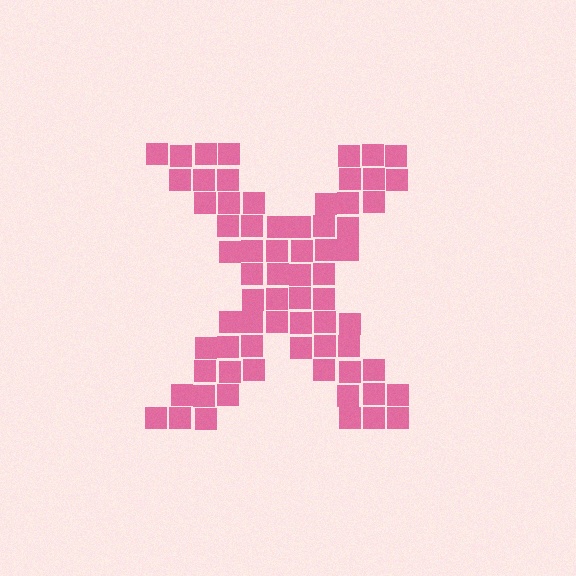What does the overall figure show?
The overall figure shows the letter X.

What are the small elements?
The small elements are squares.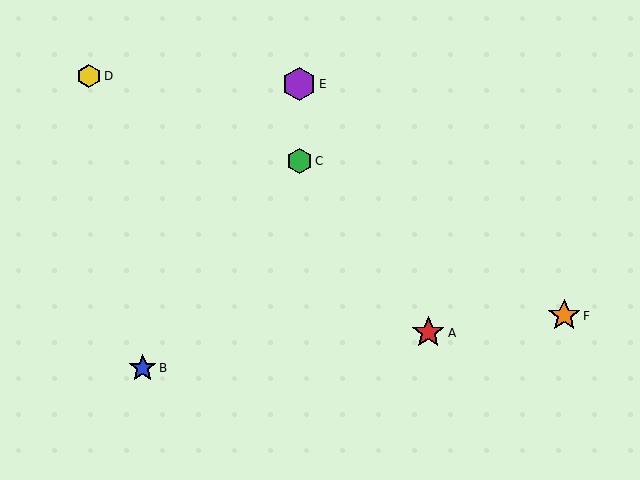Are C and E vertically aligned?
Yes, both are at x≈299.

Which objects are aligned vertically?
Objects C, E are aligned vertically.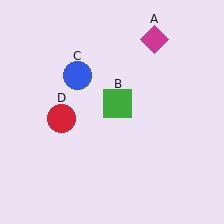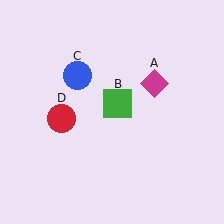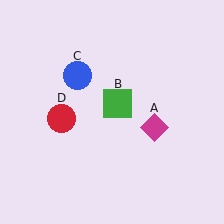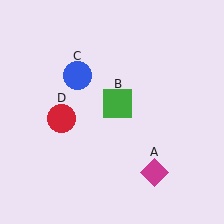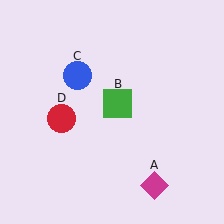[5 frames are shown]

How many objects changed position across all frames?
1 object changed position: magenta diamond (object A).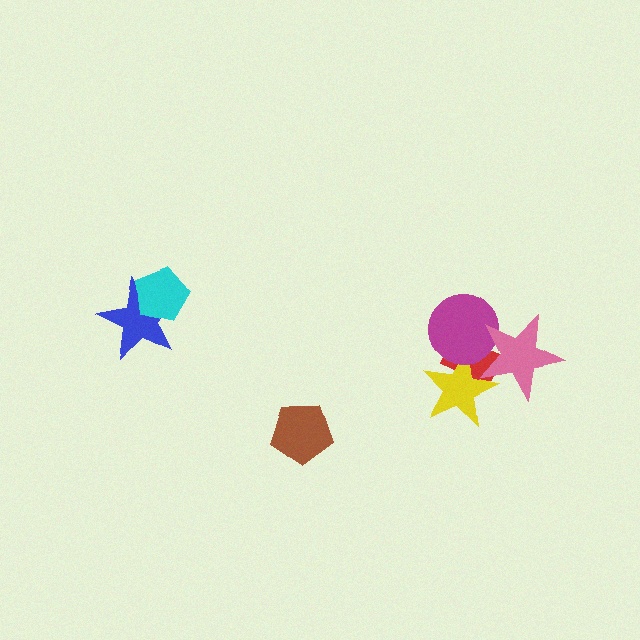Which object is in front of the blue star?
The cyan pentagon is in front of the blue star.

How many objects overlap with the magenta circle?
3 objects overlap with the magenta circle.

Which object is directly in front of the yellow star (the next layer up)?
The magenta circle is directly in front of the yellow star.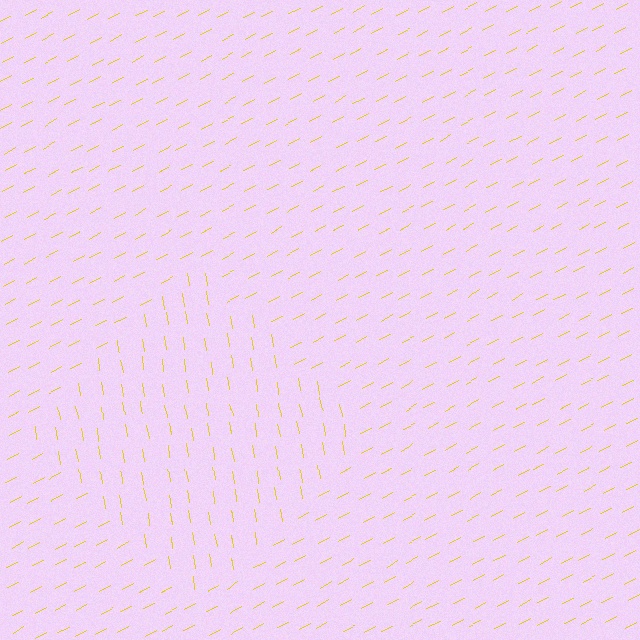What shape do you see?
I see a diamond.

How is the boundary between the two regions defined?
The boundary is defined purely by a change in line orientation (approximately 71 degrees difference). All lines are the same color and thickness.